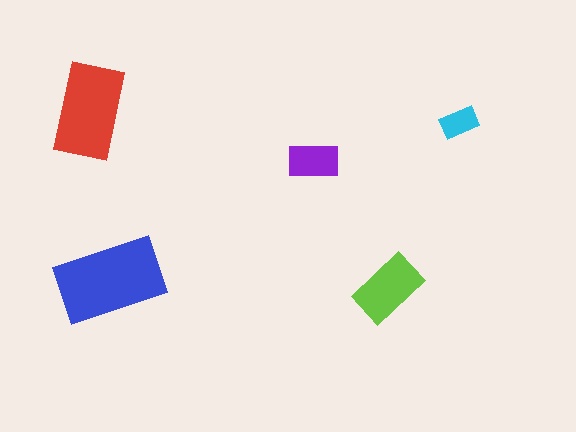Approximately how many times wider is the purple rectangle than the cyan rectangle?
About 1.5 times wider.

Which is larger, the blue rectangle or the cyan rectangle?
The blue one.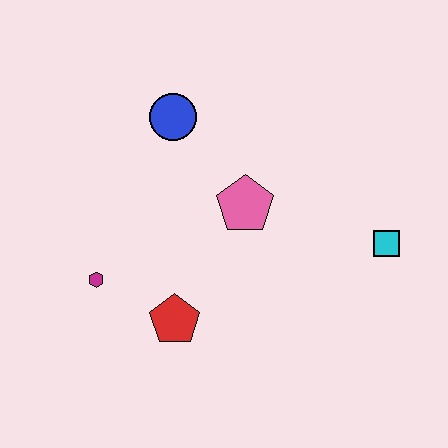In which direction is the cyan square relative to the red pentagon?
The cyan square is to the right of the red pentagon.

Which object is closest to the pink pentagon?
The blue circle is closest to the pink pentagon.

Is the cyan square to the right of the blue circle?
Yes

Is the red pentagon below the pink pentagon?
Yes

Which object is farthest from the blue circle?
The cyan square is farthest from the blue circle.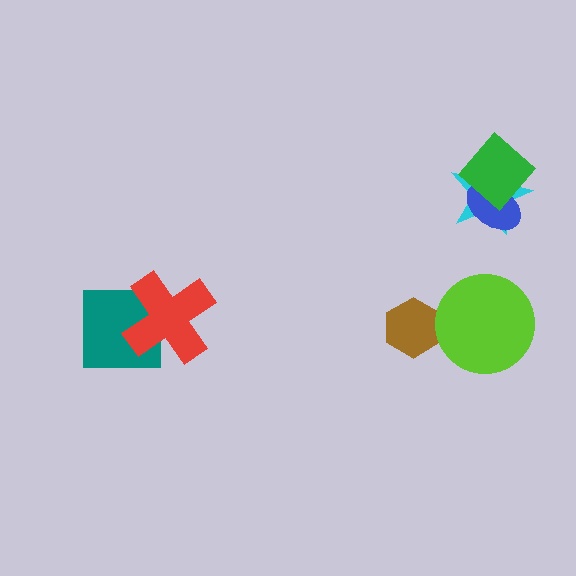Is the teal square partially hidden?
Yes, it is partially covered by another shape.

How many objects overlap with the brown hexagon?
0 objects overlap with the brown hexagon.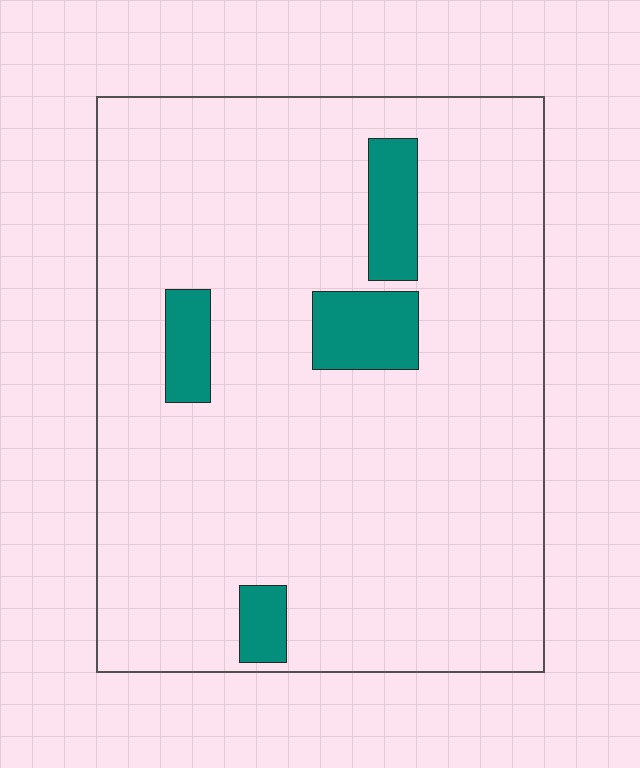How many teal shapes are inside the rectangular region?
4.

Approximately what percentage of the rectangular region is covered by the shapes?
Approximately 10%.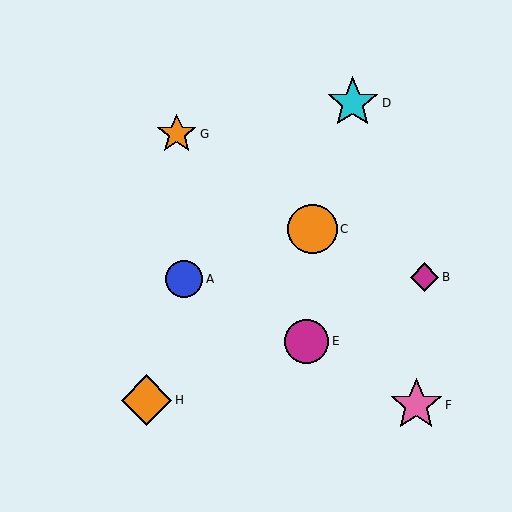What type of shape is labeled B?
Shape B is a magenta diamond.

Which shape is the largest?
The pink star (labeled F) is the largest.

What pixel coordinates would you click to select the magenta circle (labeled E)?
Click at (307, 341) to select the magenta circle E.